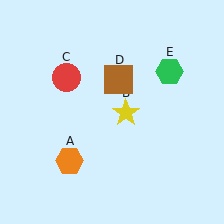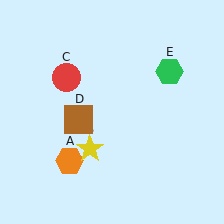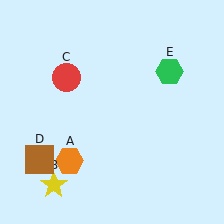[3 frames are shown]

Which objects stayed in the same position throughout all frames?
Orange hexagon (object A) and red circle (object C) and green hexagon (object E) remained stationary.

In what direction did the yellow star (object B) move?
The yellow star (object B) moved down and to the left.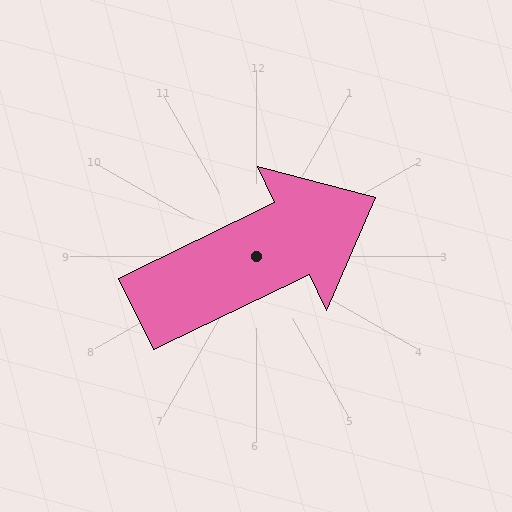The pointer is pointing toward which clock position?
Roughly 2 o'clock.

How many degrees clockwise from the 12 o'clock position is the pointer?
Approximately 64 degrees.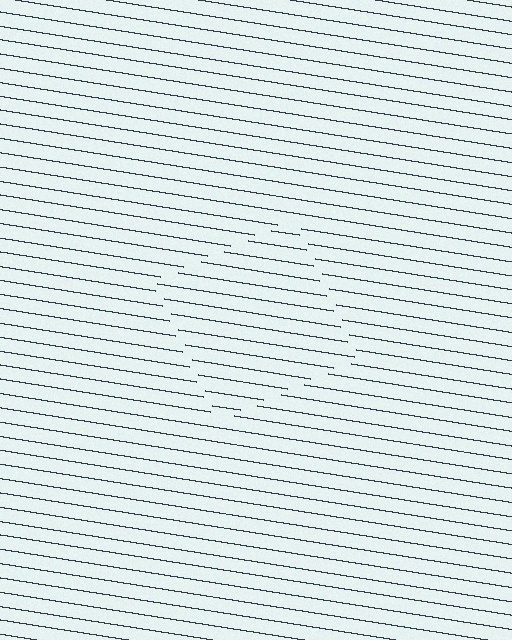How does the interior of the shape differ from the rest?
The interior of the shape contains the same grating, shifted by half a period — the contour is defined by the phase discontinuity where line-ends from the inner and outer gratings abut.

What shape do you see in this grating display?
An illusory square. The interior of the shape contains the same grating, shifted by half a period — the contour is defined by the phase discontinuity where line-ends from the inner and outer gratings abut.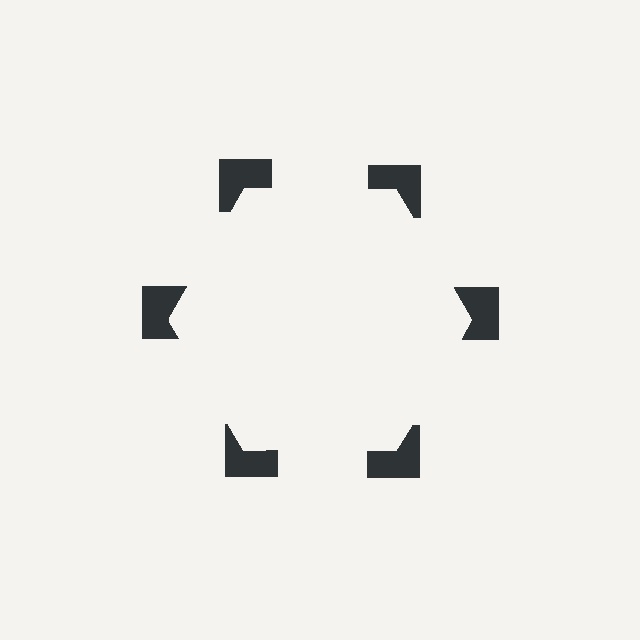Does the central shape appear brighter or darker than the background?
It typically appears slightly brighter than the background, even though no actual brightness change is drawn.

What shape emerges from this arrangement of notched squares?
An illusory hexagon — its edges are inferred from the aligned wedge cuts in the notched squares, not physically drawn.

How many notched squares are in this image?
There are 6 — one at each vertex of the illusory hexagon.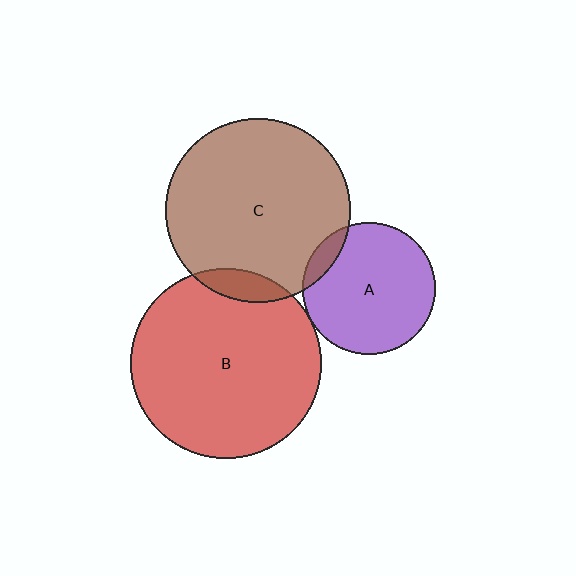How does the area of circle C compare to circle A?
Approximately 1.9 times.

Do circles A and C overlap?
Yes.